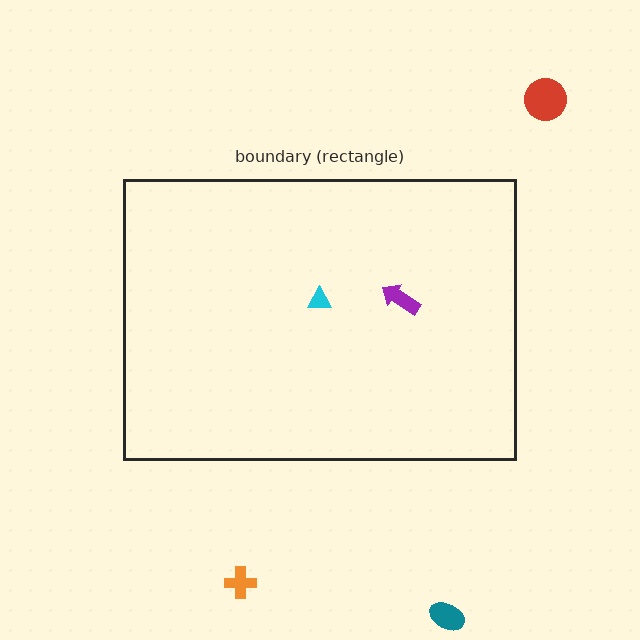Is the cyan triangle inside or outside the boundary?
Inside.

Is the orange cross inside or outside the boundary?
Outside.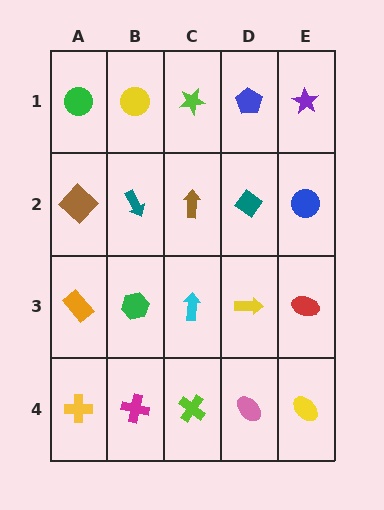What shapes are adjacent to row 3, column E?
A blue circle (row 2, column E), a yellow ellipse (row 4, column E), a yellow arrow (row 3, column D).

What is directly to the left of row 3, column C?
A green hexagon.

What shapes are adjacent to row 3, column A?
A brown diamond (row 2, column A), a yellow cross (row 4, column A), a green hexagon (row 3, column B).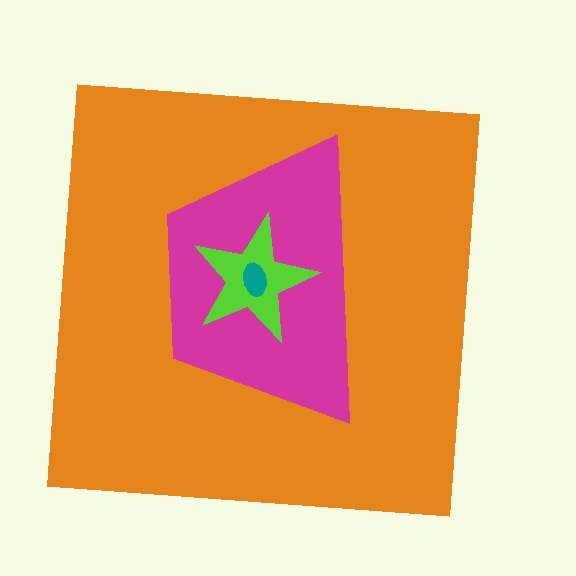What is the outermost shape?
The orange square.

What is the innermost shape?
The teal ellipse.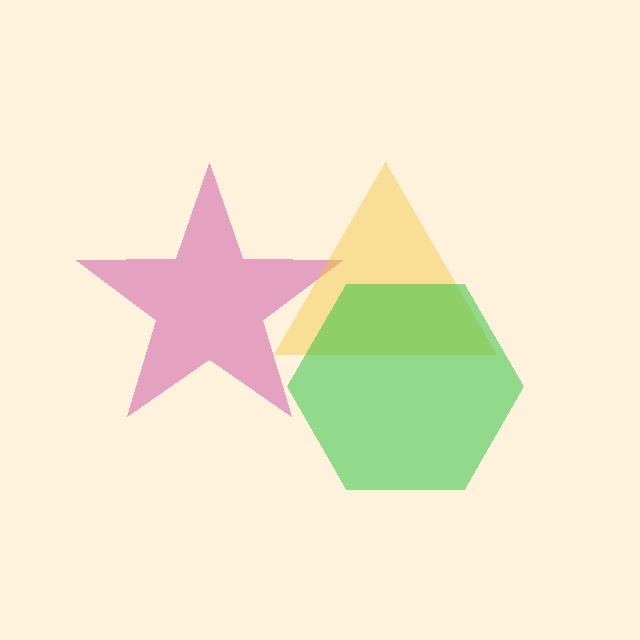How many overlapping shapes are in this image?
There are 3 overlapping shapes in the image.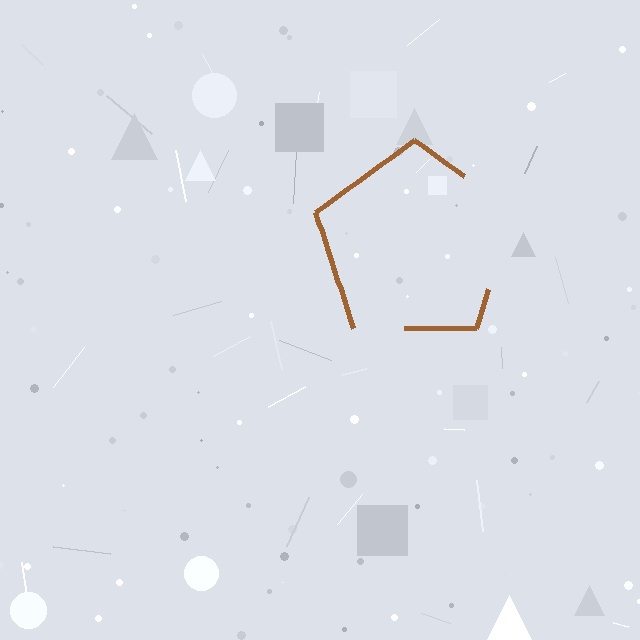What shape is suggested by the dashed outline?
The dashed outline suggests a pentagon.